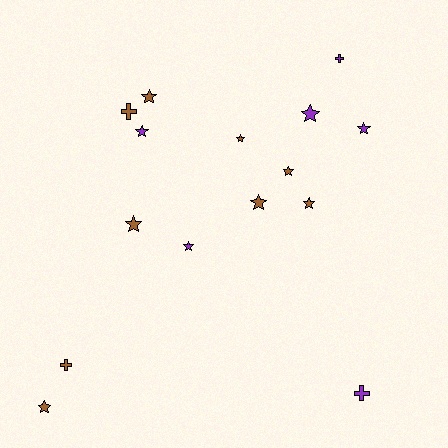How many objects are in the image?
There are 15 objects.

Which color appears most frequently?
Brown, with 9 objects.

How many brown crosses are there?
There are 2 brown crosses.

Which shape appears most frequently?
Star, with 11 objects.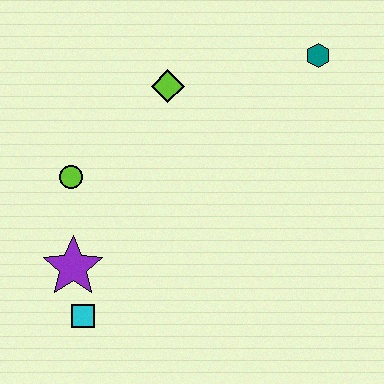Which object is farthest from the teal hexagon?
The cyan square is farthest from the teal hexagon.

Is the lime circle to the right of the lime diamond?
No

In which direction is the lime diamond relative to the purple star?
The lime diamond is above the purple star.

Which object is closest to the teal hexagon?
The lime diamond is closest to the teal hexagon.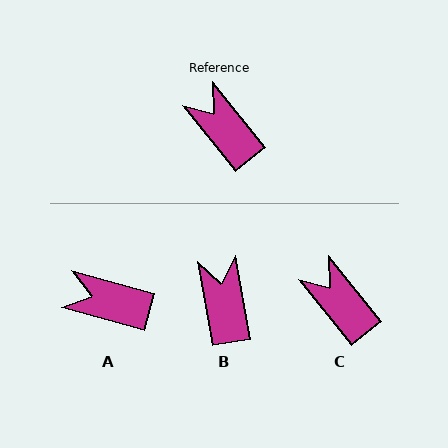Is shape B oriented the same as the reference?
No, it is off by about 29 degrees.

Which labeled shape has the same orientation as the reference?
C.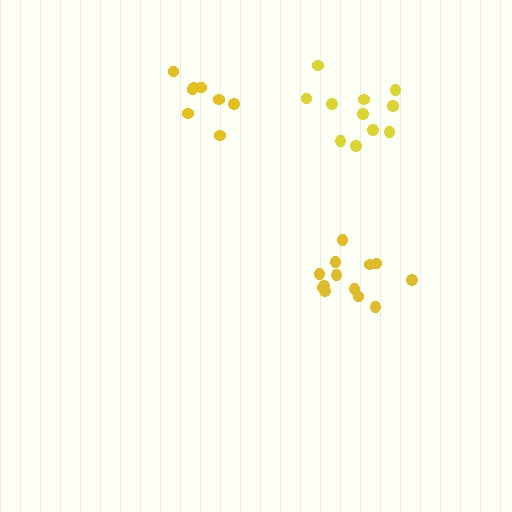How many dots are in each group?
Group 1: 13 dots, Group 2: 11 dots, Group 3: 8 dots (32 total).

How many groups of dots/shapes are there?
There are 3 groups.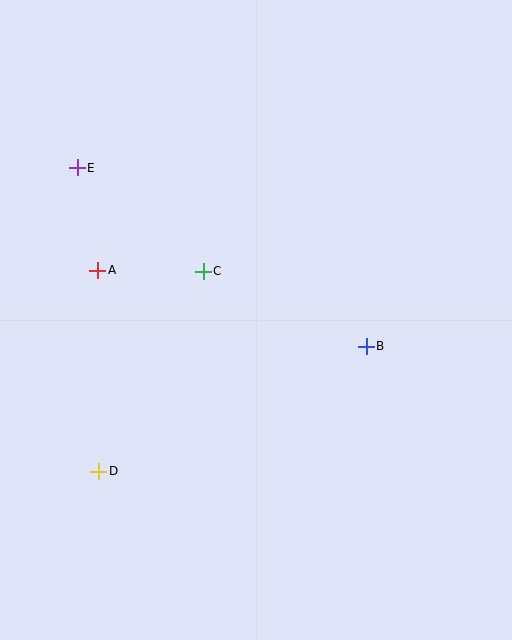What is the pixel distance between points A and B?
The distance between A and B is 279 pixels.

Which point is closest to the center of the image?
Point C at (203, 271) is closest to the center.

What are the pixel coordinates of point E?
Point E is at (77, 168).